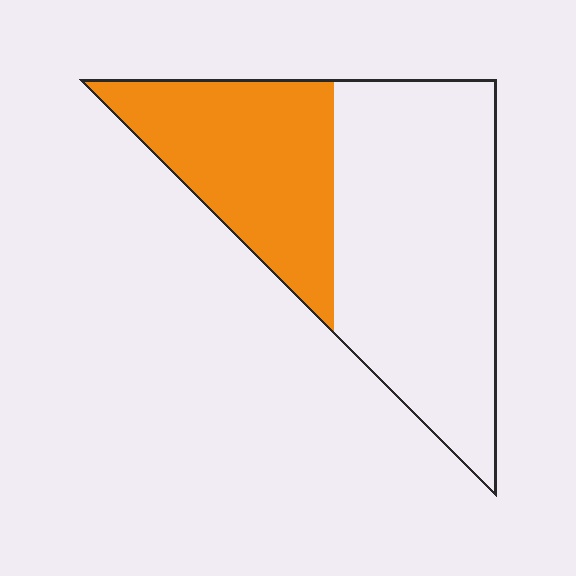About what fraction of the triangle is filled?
About three eighths (3/8).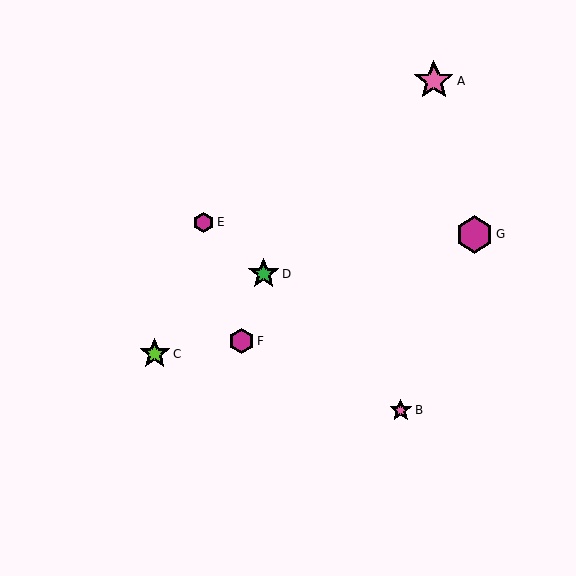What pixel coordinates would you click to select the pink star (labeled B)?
Click at (401, 410) to select the pink star B.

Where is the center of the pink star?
The center of the pink star is at (434, 81).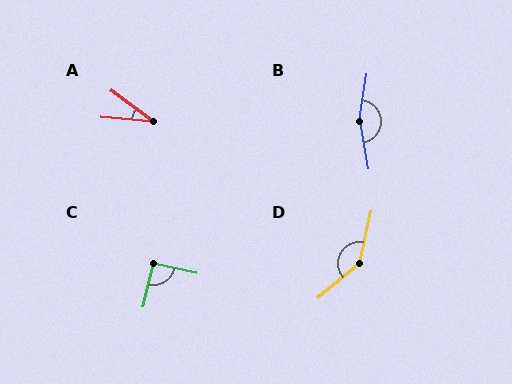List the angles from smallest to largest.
A (31°), C (90°), D (142°), B (161°).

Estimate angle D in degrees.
Approximately 142 degrees.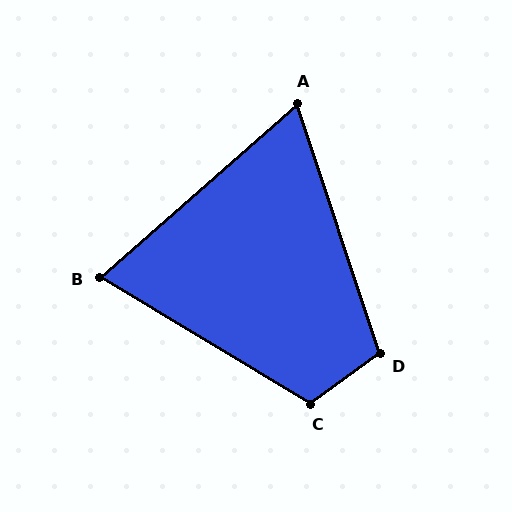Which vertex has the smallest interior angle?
A, at approximately 67 degrees.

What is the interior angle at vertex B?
Approximately 72 degrees (acute).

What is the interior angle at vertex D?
Approximately 108 degrees (obtuse).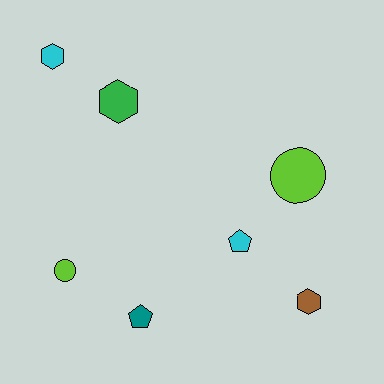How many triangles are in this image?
There are no triangles.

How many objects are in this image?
There are 7 objects.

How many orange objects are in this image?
There are no orange objects.